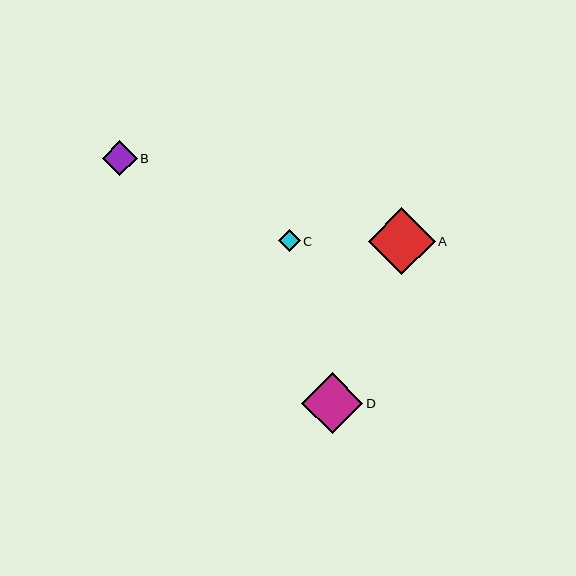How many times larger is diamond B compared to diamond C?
Diamond B is approximately 1.6 times the size of diamond C.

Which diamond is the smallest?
Diamond C is the smallest with a size of approximately 22 pixels.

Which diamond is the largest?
Diamond A is the largest with a size of approximately 67 pixels.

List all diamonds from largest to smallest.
From largest to smallest: A, D, B, C.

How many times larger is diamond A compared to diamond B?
Diamond A is approximately 1.9 times the size of diamond B.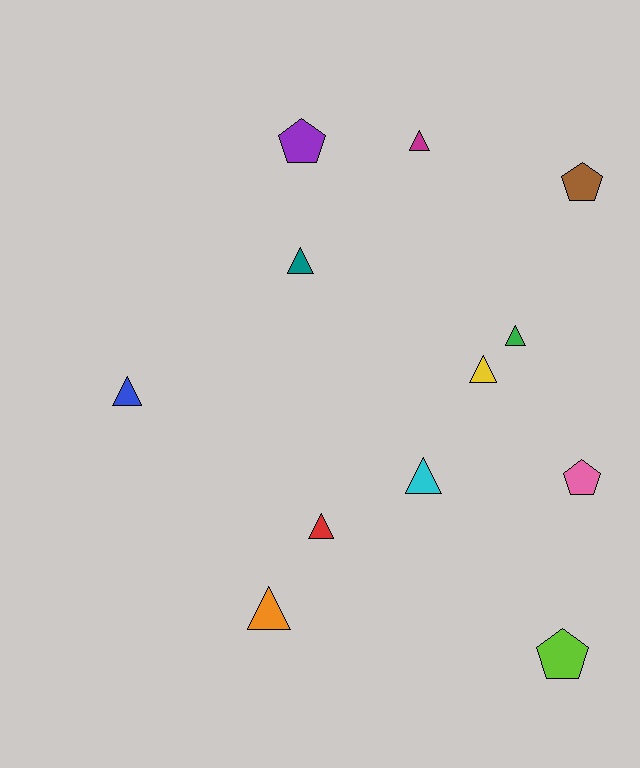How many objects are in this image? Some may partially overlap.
There are 12 objects.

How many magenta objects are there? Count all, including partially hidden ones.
There is 1 magenta object.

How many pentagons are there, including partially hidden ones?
There are 4 pentagons.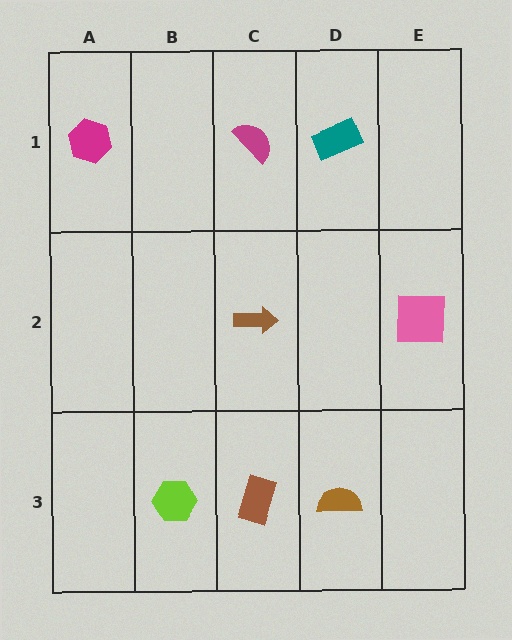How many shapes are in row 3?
3 shapes.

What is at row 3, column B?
A lime hexagon.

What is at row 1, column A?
A magenta hexagon.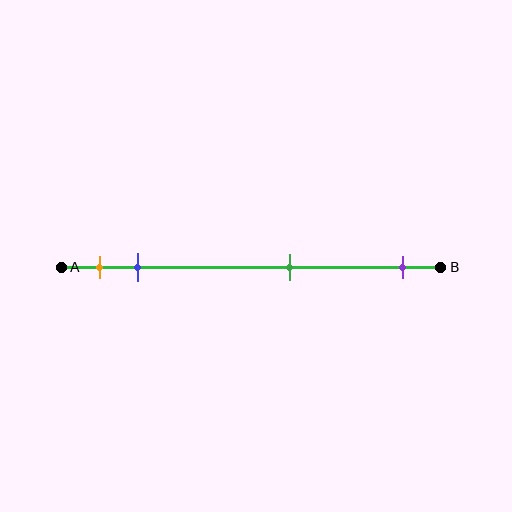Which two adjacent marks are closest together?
The orange and blue marks are the closest adjacent pair.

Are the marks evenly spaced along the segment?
No, the marks are not evenly spaced.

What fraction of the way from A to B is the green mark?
The green mark is approximately 60% (0.6) of the way from A to B.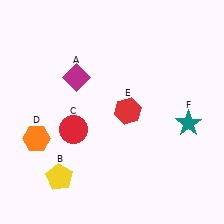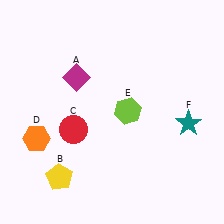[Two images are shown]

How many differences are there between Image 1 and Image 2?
There is 1 difference between the two images.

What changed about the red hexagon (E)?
In Image 1, E is red. In Image 2, it changed to lime.